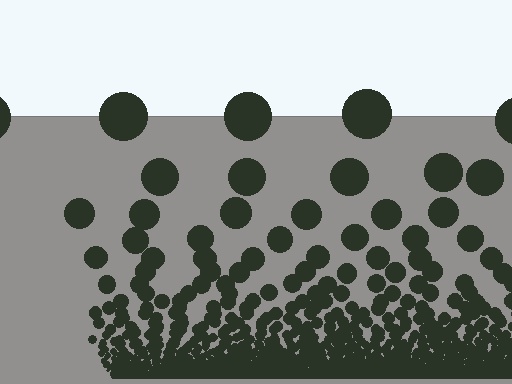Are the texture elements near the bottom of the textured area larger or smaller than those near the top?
Smaller. The gradient is inverted — elements near the bottom are smaller and denser.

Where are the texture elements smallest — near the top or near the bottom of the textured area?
Near the bottom.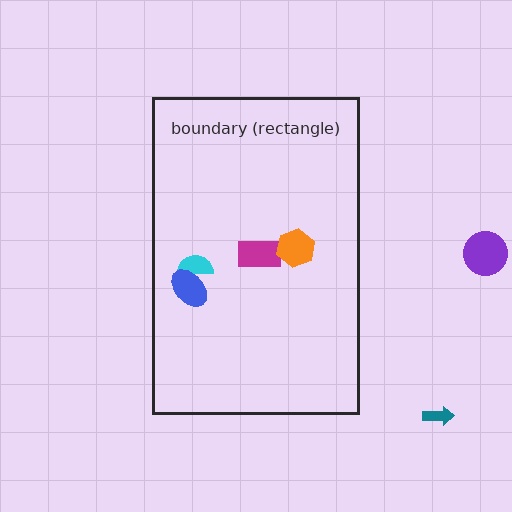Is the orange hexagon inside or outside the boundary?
Inside.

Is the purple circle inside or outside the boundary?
Outside.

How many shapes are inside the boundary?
4 inside, 2 outside.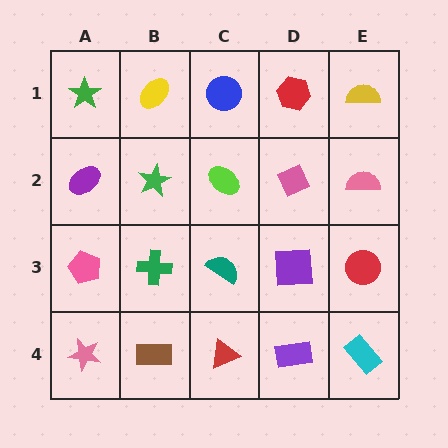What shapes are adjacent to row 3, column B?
A green star (row 2, column B), a brown rectangle (row 4, column B), a pink pentagon (row 3, column A), a teal semicircle (row 3, column C).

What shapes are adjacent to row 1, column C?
A lime ellipse (row 2, column C), a yellow ellipse (row 1, column B), a red hexagon (row 1, column D).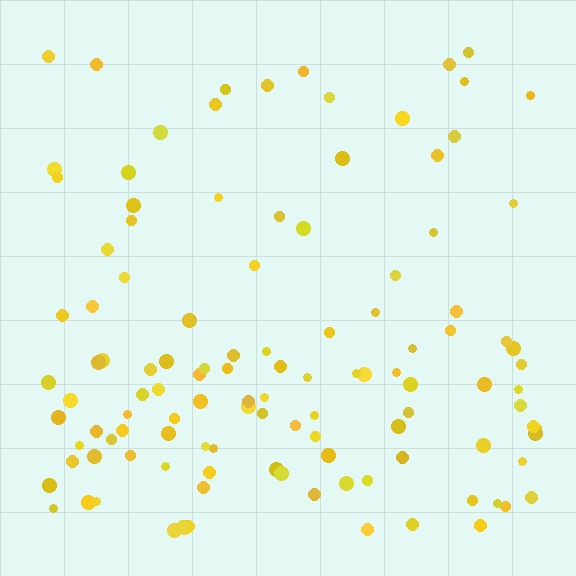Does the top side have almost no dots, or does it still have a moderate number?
Still a moderate number, just noticeably fewer than the bottom.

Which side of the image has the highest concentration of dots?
The bottom.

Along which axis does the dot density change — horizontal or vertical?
Vertical.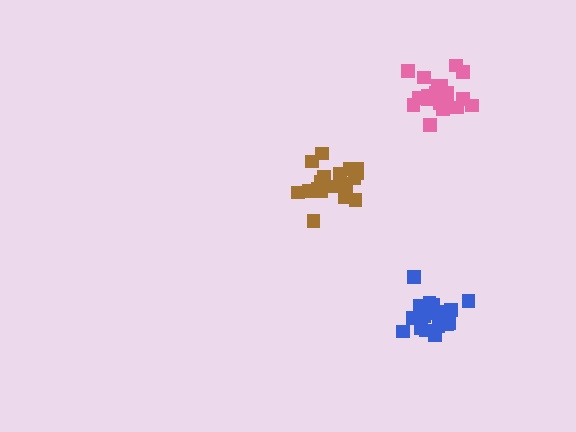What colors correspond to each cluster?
The clusters are colored: brown, blue, pink.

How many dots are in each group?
Group 1: 20 dots, Group 2: 18 dots, Group 3: 20 dots (58 total).